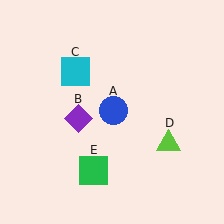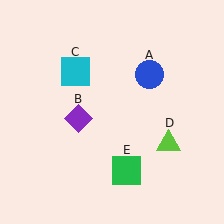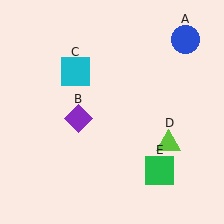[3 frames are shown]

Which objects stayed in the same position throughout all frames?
Purple diamond (object B) and cyan square (object C) and lime triangle (object D) remained stationary.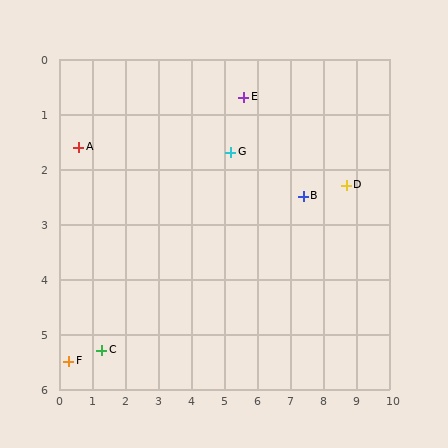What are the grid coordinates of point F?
Point F is at approximately (0.3, 5.5).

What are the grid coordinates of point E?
Point E is at approximately (5.6, 0.7).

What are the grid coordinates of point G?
Point G is at approximately (5.2, 1.7).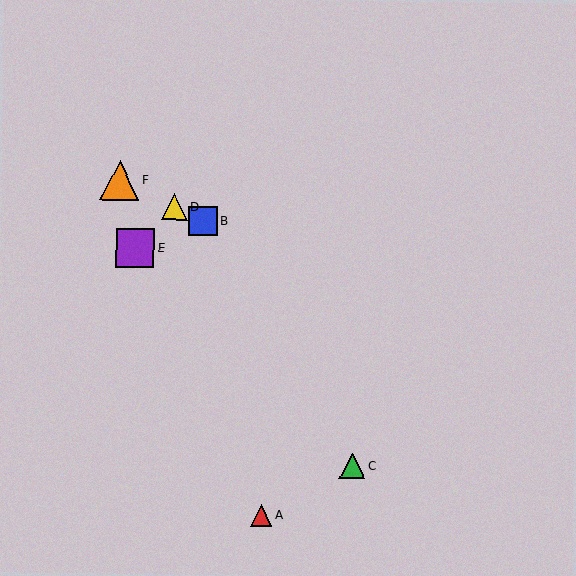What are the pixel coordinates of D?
Object D is at (174, 207).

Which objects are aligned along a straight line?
Objects B, D, F are aligned along a straight line.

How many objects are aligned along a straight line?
3 objects (B, D, F) are aligned along a straight line.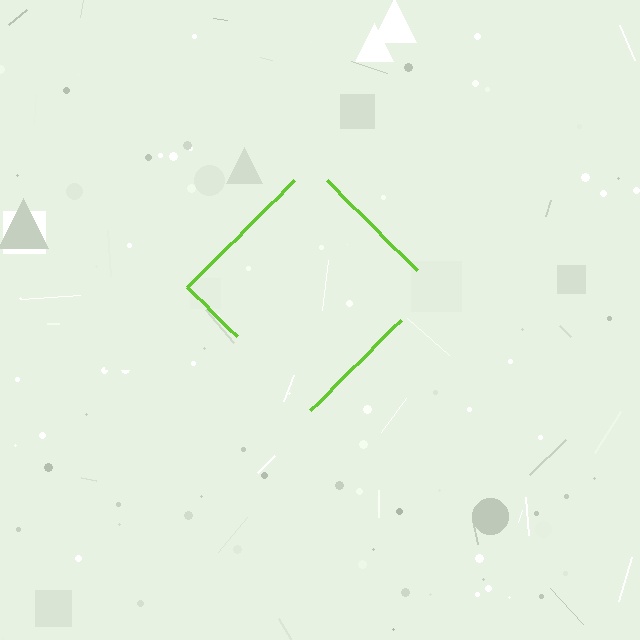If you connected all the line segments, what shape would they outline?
They would outline a diamond.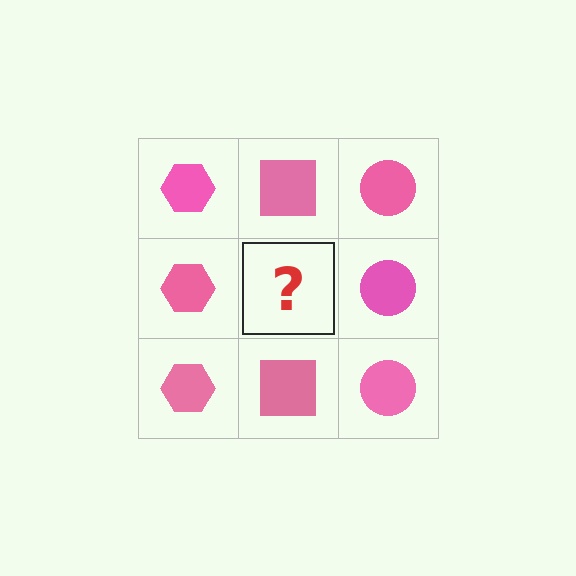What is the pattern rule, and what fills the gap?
The rule is that each column has a consistent shape. The gap should be filled with a pink square.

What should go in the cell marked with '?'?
The missing cell should contain a pink square.